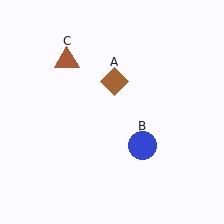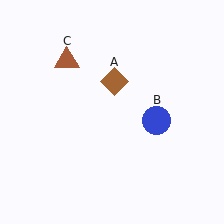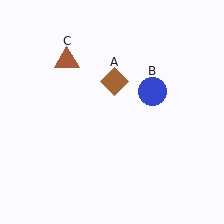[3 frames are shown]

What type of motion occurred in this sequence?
The blue circle (object B) rotated counterclockwise around the center of the scene.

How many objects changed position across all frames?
1 object changed position: blue circle (object B).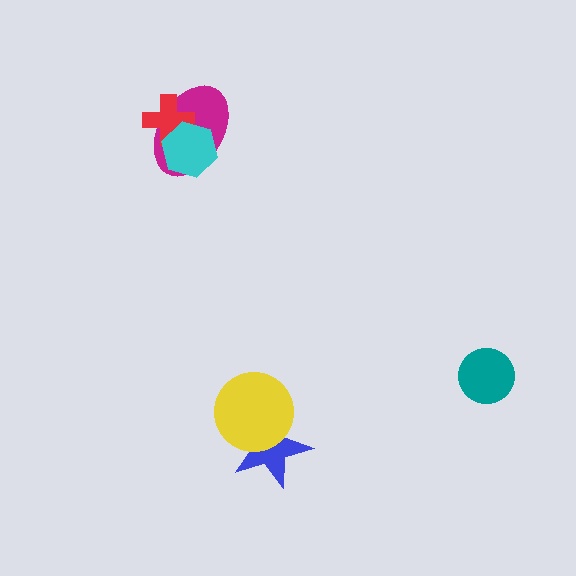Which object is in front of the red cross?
The cyan hexagon is in front of the red cross.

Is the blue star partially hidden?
Yes, it is partially covered by another shape.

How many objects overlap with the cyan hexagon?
2 objects overlap with the cyan hexagon.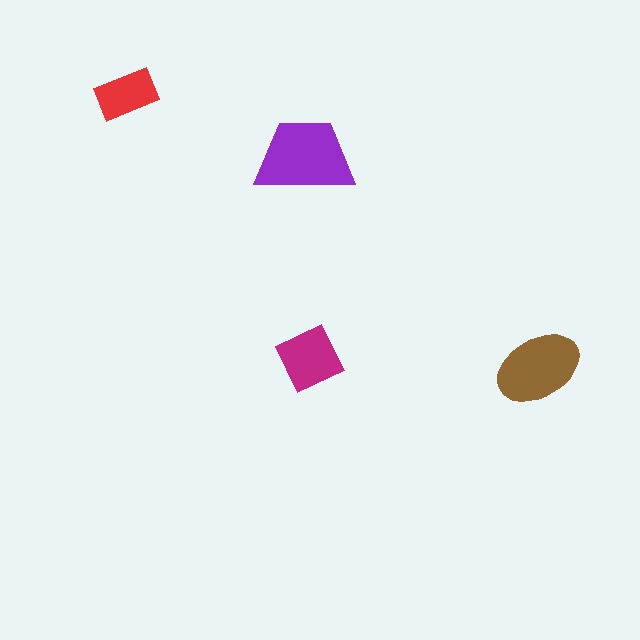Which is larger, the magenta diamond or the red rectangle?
The magenta diamond.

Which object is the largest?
The purple trapezoid.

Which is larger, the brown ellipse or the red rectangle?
The brown ellipse.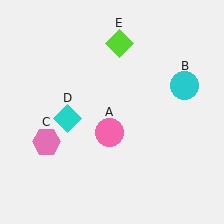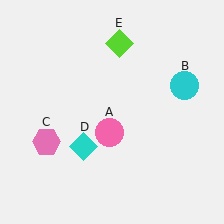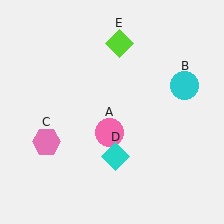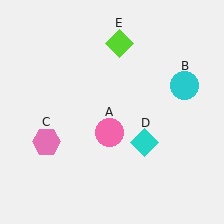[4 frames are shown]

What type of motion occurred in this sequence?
The cyan diamond (object D) rotated counterclockwise around the center of the scene.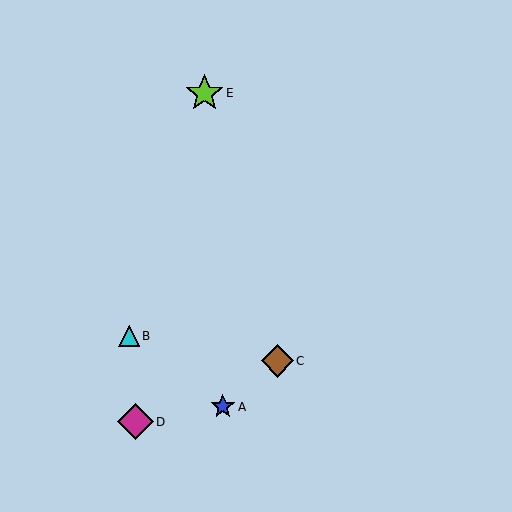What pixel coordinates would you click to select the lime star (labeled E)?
Click at (205, 93) to select the lime star E.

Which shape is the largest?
The lime star (labeled E) is the largest.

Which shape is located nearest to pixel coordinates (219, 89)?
The lime star (labeled E) at (205, 93) is nearest to that location.